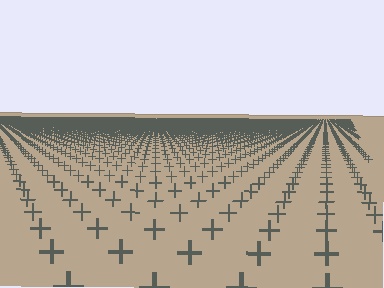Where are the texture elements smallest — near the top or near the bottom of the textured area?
Near the top.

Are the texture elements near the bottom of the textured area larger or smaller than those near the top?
Larger. Near the bottom, elements are closer to the viewer and appear at a bigger on-screen size.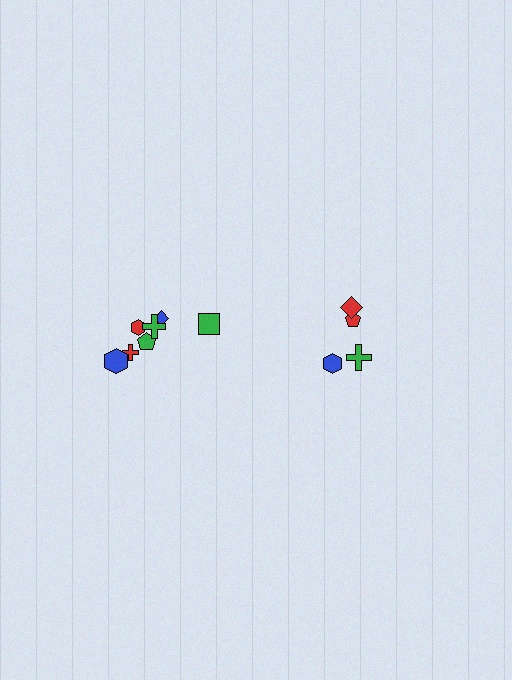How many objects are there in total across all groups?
There are 11 objects.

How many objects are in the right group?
There are 4 objects.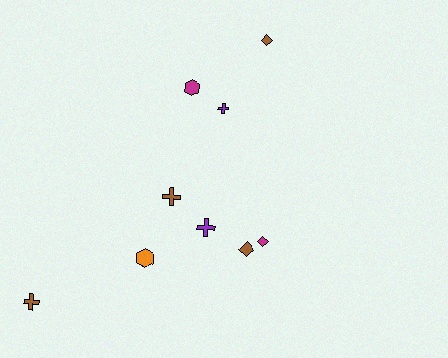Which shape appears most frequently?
Cross, with 4 objects.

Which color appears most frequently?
Brown, with 4 objects.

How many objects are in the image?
There are 9 objects.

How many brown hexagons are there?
There are no brown hexagons.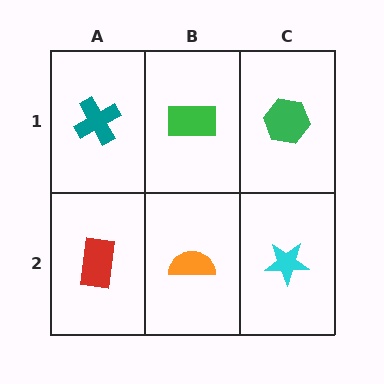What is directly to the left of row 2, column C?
An orange semicircle.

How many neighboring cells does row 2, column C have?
2.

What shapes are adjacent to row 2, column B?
A green rectangle (row 1, column B), a red rectangle (row 2, column A), a cyan star (row 2, column C).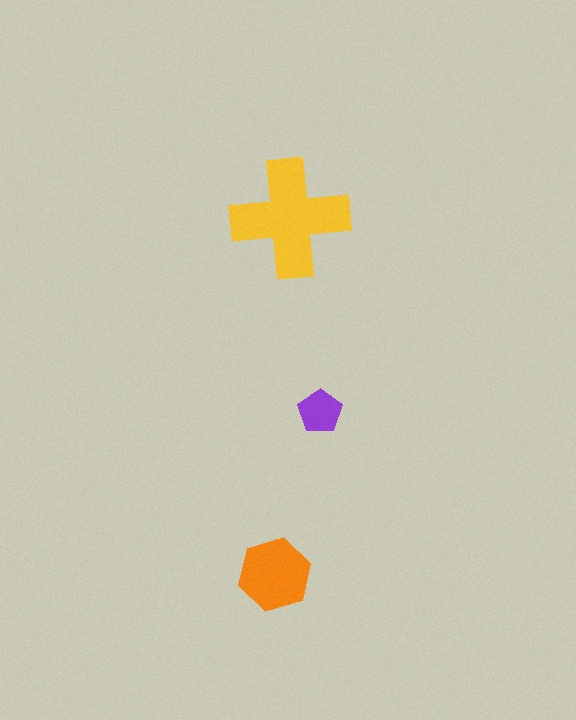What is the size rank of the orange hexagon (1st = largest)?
2nd.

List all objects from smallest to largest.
The purple pentagon, the orange hexagon, the yellow cross.